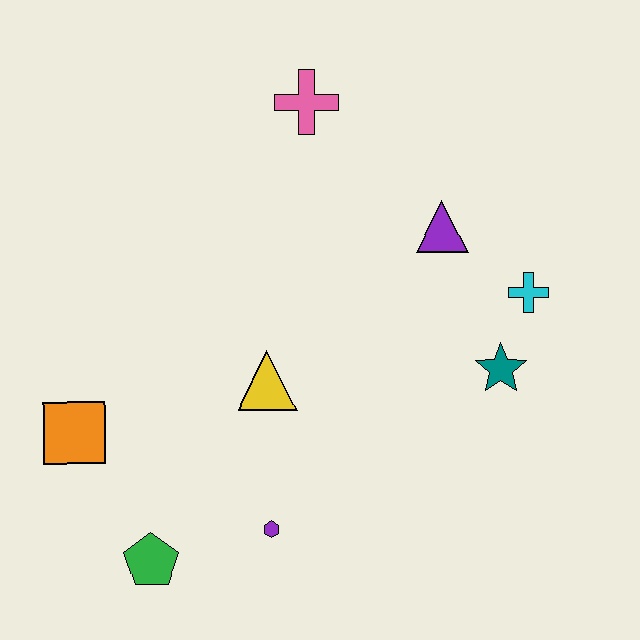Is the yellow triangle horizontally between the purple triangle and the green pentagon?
Yes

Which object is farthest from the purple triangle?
The green pentagon is farthest from the purple triangle.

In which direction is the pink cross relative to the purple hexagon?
The pink cross is above the purple hexagon.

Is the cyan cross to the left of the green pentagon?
No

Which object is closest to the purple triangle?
The cyan cross is closest to the purple triangle.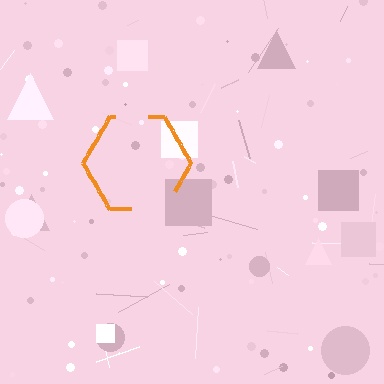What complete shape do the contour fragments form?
The contour fragments form a hexagon.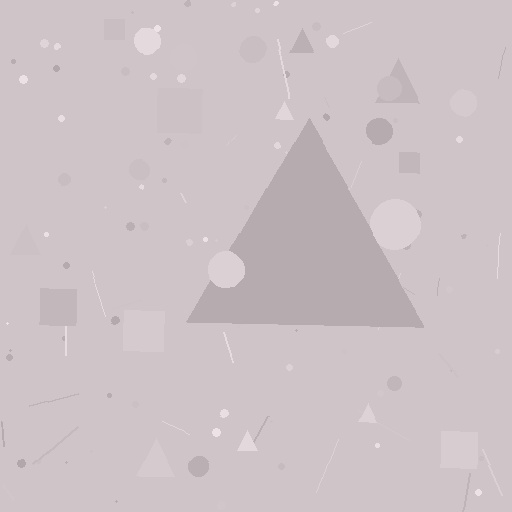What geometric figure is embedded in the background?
A triangle is embedded in the background.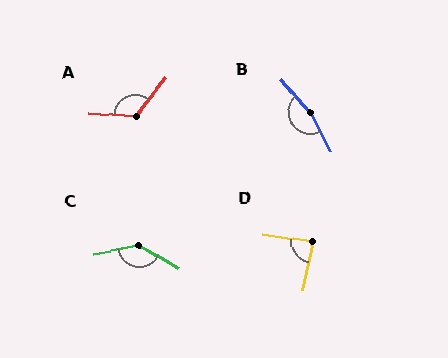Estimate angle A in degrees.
Approximately 124 degrees.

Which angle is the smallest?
D, at approximately 87 degrees.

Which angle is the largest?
B, at approximately 167 degrees.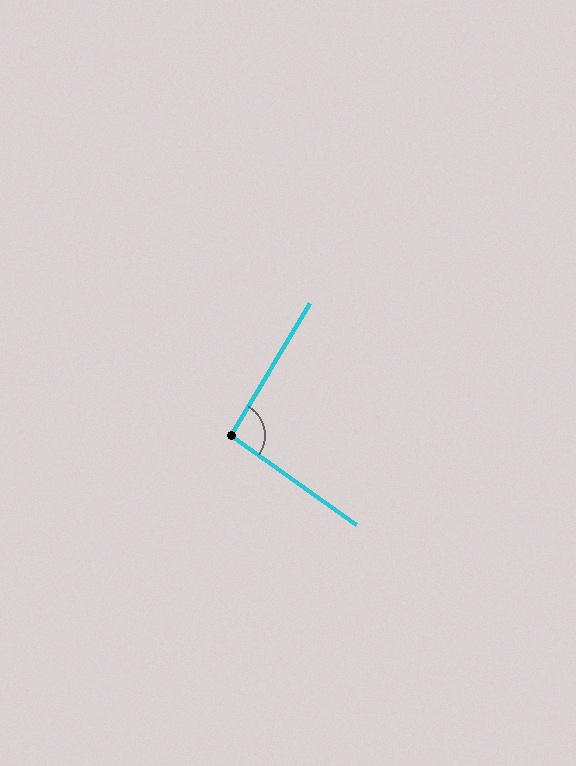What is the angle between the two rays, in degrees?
Approximately 95 degrees.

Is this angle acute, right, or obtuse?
It is approximately a right angle.